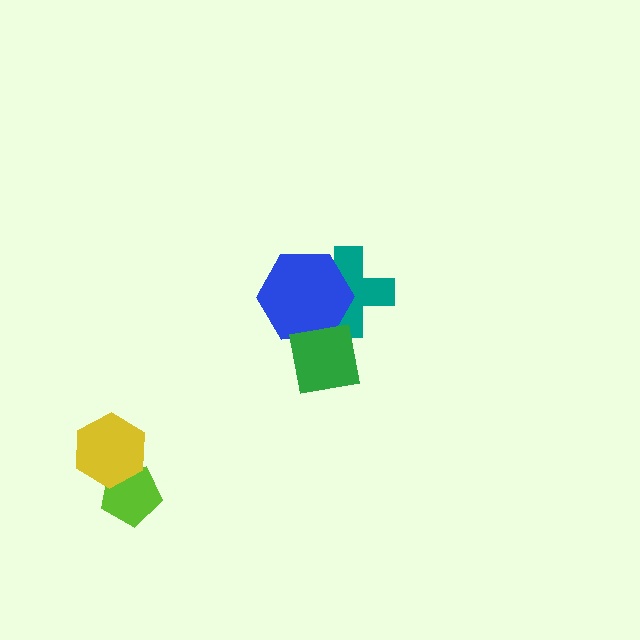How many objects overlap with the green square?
2 objects overlap with the green square.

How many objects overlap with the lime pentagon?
1 object overlaps with the lime pentagon.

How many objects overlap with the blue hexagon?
2 objects overlap with the blue hexagon.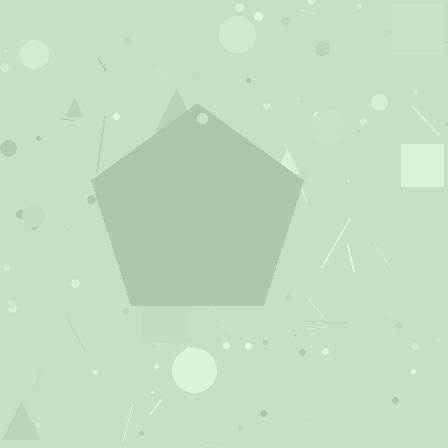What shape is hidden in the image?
A pentagon is hidden in the image.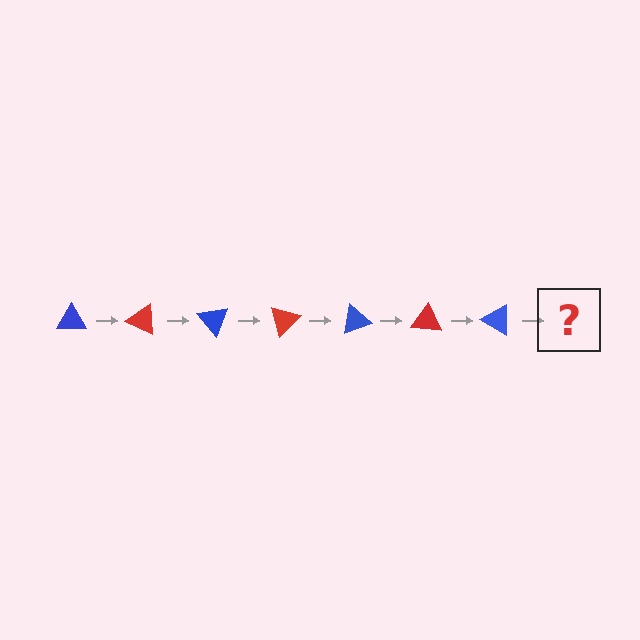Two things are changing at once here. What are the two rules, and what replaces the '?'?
The two rules are that it rotates 25 degrees each step and the color cycles through blue and red. The '?' should be a red triangle, rotated 175 degrees from the start.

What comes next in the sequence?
The next element should be a red triangle, rotated 175 degrees from the start.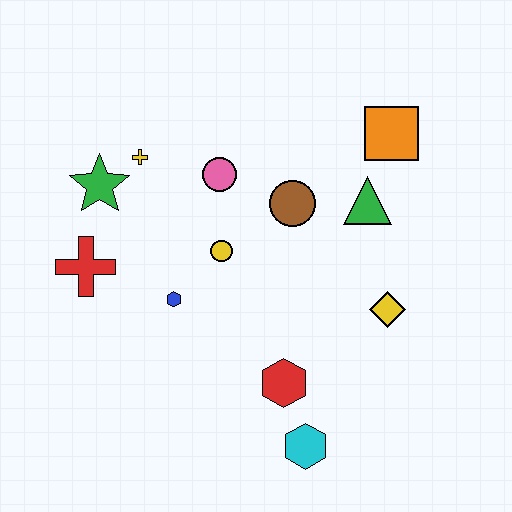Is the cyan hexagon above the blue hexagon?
No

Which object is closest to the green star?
The yellow cross is closest to the green star.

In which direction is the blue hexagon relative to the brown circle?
The blue hexagon is to the left of the brown circle.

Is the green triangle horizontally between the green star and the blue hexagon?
No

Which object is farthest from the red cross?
The orange square is farthest from the red cross.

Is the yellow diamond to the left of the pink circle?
No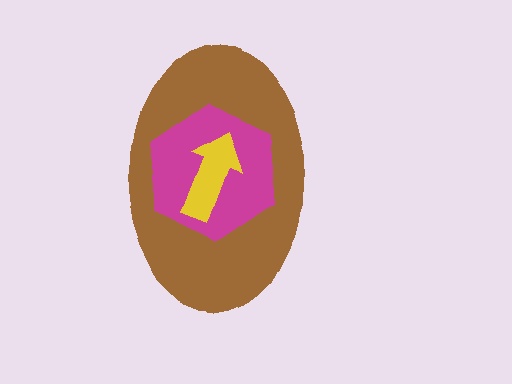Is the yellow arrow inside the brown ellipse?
Yes.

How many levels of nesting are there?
3.